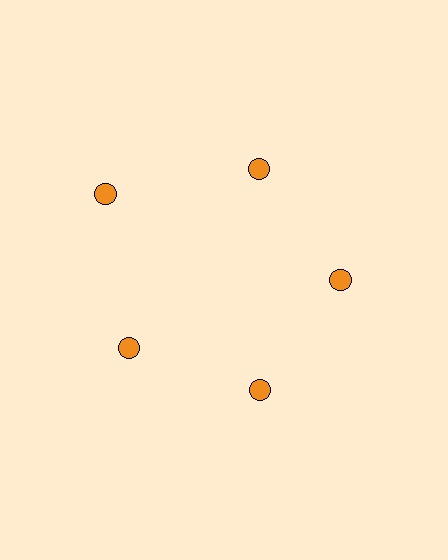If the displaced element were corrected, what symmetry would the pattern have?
It would have 5-fold rotational symmetry — the pattern would map onto itself every 72 degrees.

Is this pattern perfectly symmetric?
No. The 5 orange circles are arranged in a ring, but one element near the 10 o'clock position is pushed outward from the center, breaking the 5-fold rotational symmetry.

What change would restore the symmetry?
The symmetry would be restored by moving it inward, back onto the ring so that all 5 circles sit at equal angles and equal distance from the center.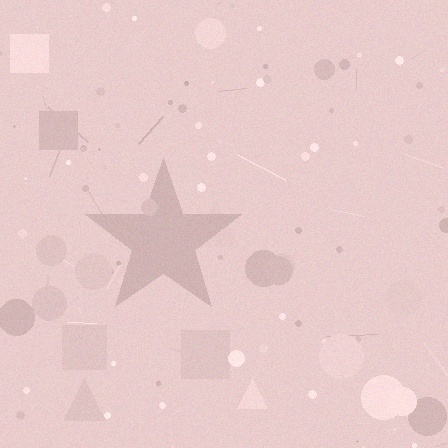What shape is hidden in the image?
A star is hidden in the image.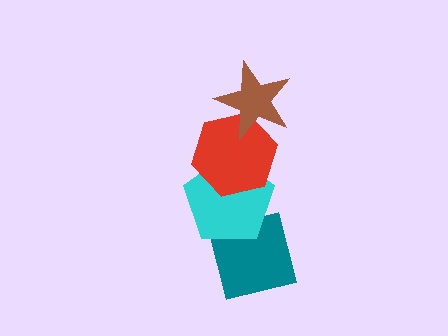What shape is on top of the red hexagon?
The brown star is on top of the red hexagon.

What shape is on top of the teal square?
The cyan pentagon is on top of the teal square.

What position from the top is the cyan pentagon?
The cyan pentagon is 3rd from the top.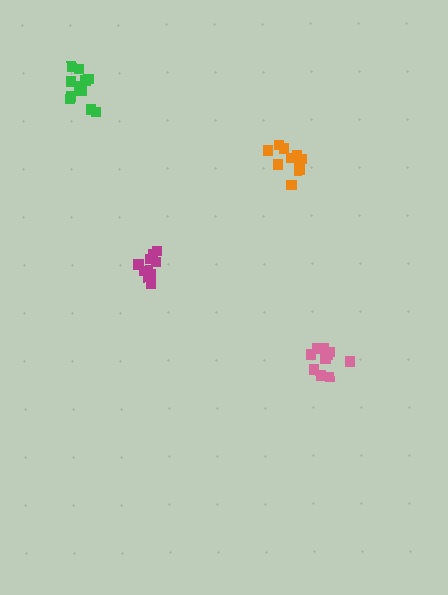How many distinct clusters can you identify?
There are 4 distinct clusters.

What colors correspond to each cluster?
The clusters are colored: pink, magenta, orange, green.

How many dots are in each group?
Group 1: 10 dots, Group 2: 10 dots, Group 3: 10 dots, Group 4: 13 dots (43 total).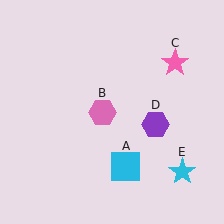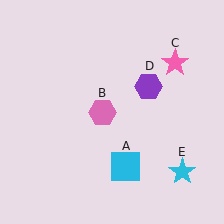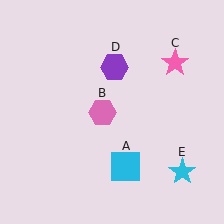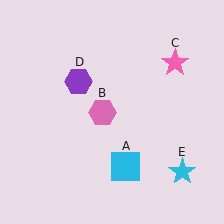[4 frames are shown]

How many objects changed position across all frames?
1 object changed position: purple hexagon (object D).